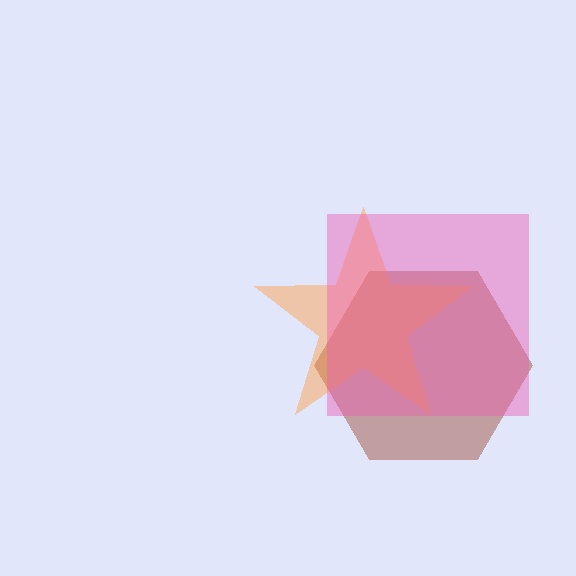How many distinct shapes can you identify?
There are 3 distinct shapes: a brown hexagon, an orange star, a pink square.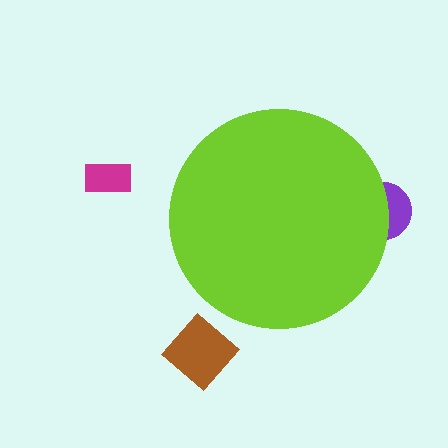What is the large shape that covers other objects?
A lime circle.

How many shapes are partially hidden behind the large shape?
1 shape is partially hidden.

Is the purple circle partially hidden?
Yes, the purple circle is partially hidden behind the lime circle.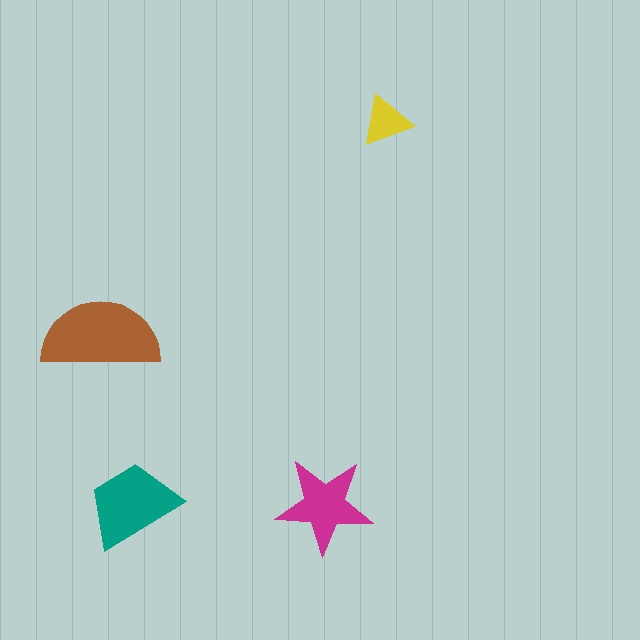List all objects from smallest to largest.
The yellow triangle, the magenta star, the teal trapezoid, the brown semicircle.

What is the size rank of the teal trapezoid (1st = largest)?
2nd.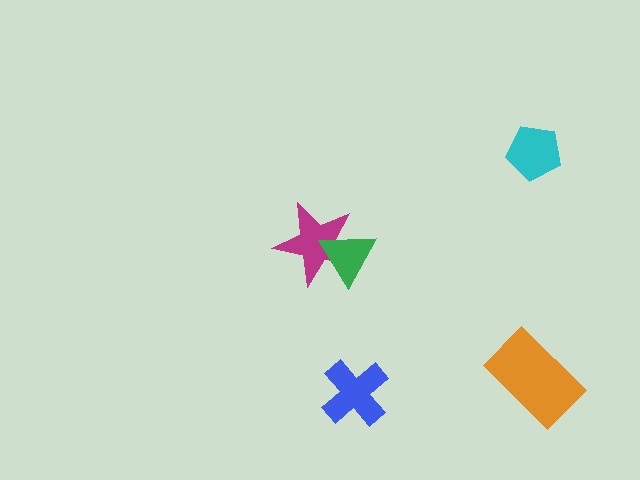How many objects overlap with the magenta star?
1 object overlaps with the magenta star.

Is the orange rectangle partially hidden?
No, no other shape covers it.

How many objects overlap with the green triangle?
1 object overlaps with the green triangle.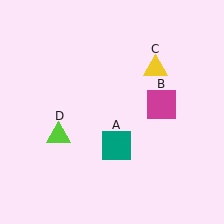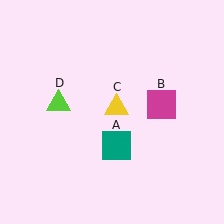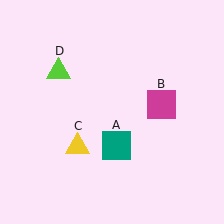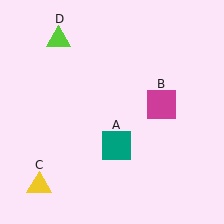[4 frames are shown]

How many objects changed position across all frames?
2 objects changed position: yellow triangle (object C), lime triangle (object D).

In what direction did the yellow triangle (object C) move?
The yellow triangle (object C) moved down and to the left.